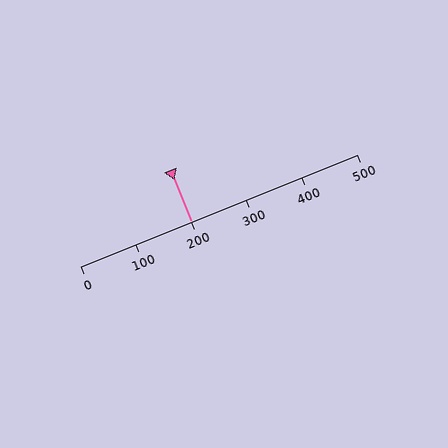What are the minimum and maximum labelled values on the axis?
The axis runs from 0 to 500.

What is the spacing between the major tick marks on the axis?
The major ticks are spaced 100 apart.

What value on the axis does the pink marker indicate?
The marker indicates approximately 200.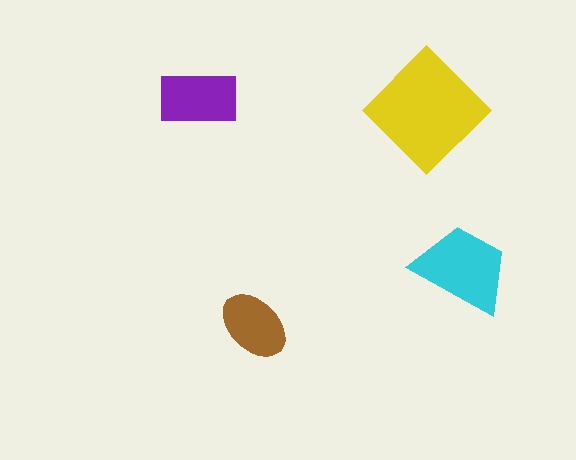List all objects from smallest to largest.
The brown ellipse, the purple rectangle, the cyan trapezoid, the yellow diamond.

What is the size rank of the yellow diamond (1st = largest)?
1st.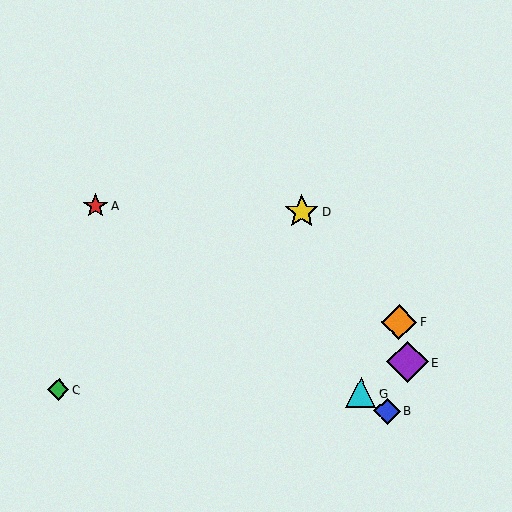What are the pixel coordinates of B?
Object B is at (387, 411).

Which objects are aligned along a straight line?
Objects A, B, G are aligned along a straight line.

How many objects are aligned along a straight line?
3 objects (A, B, G) are aligned along a straight line.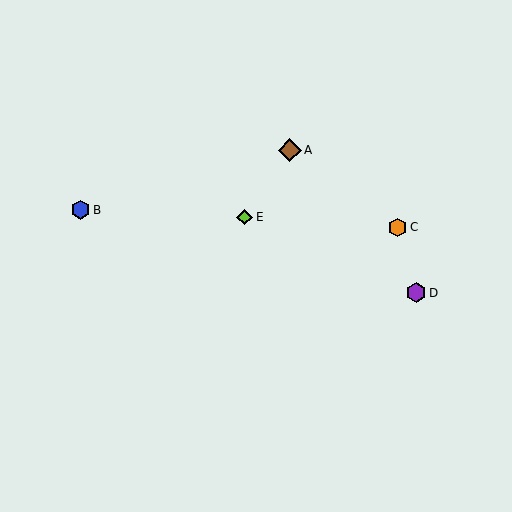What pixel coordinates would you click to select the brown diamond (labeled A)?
Click at (290, 150) to select the brown diamond A.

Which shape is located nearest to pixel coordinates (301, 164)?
The brown diamond (labeled A) at (290, 150) is nearest to that location.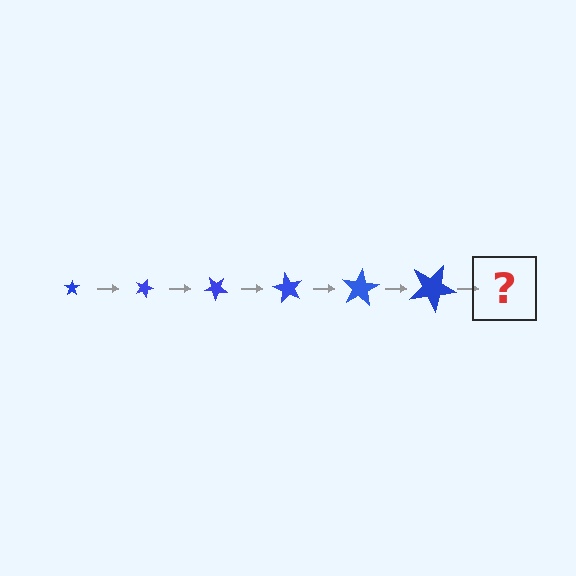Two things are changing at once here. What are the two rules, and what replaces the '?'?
The two rules are that the star grows larger each step and it rotates 20 degrees each step. The '?' should be a star, larger than the previous one and rotated 120 degrees from the start.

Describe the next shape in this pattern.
It should be a star, larger than the previous one and rotated 120 degrees from the start.